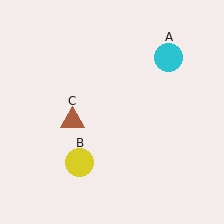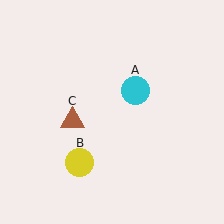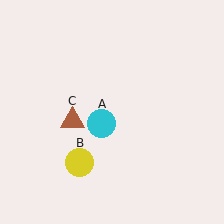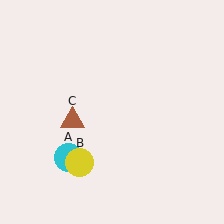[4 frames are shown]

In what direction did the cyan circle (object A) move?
The cyan circle (object A) moved down and to the left.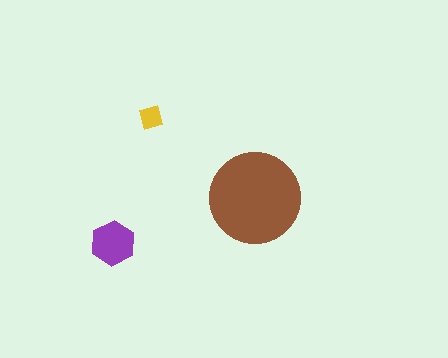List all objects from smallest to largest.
The yellow diamond, the purple hexagon, the brown circle.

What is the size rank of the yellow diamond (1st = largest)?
3rd.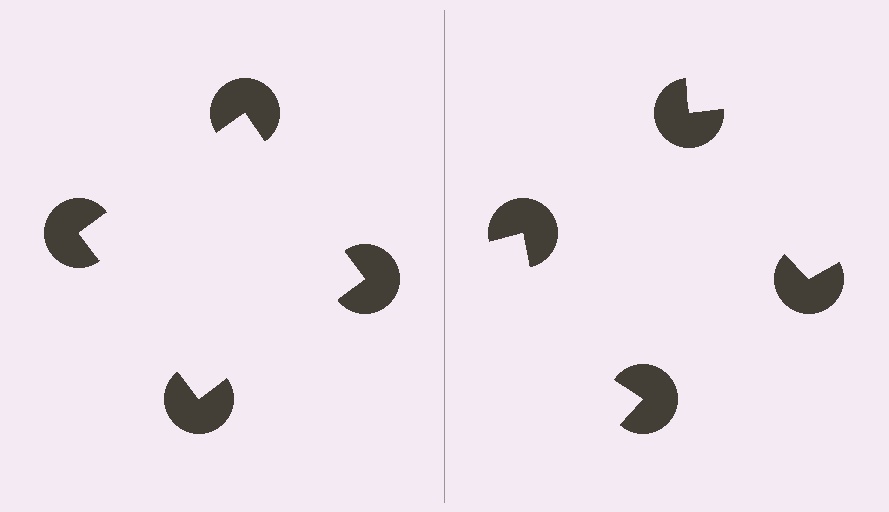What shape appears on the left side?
An illusory square.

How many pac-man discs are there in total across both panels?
8 — 4 on each side.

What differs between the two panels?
The pac-man discs are positioned identically on both sides; only the wedge orientations differ. On the left they align to a square; on the right they are misaligned.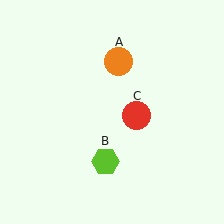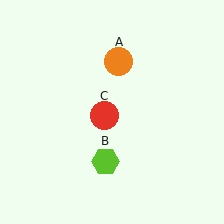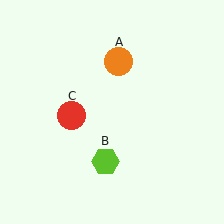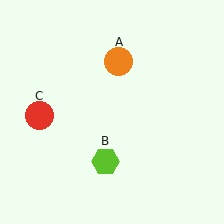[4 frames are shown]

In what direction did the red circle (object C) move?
The red circle (object C) moved left.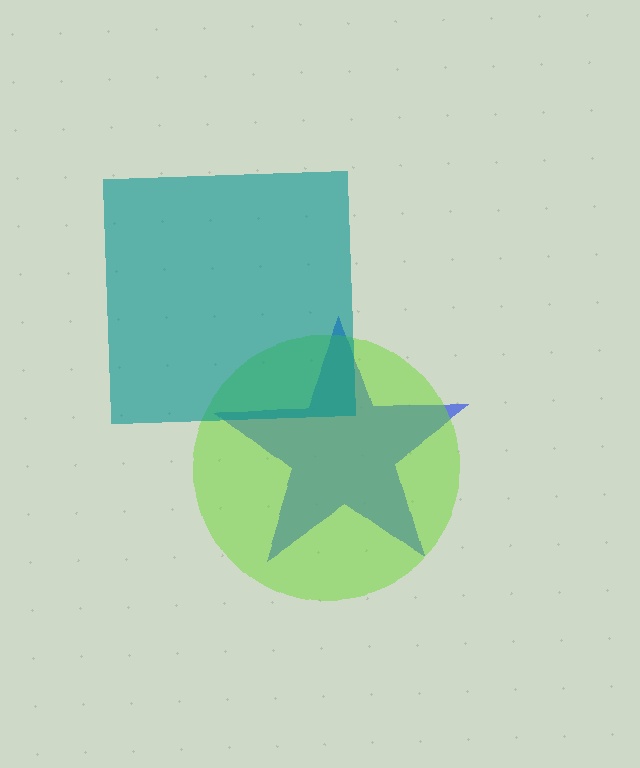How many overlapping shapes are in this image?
There are 3 overlapping shapes in the image.